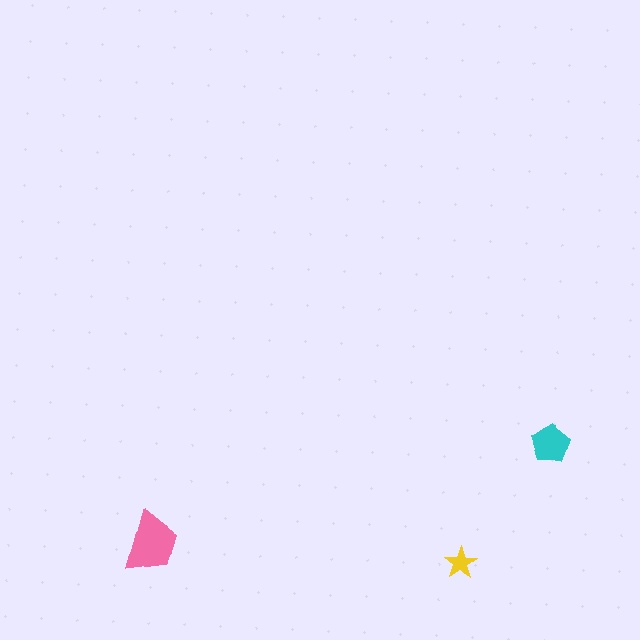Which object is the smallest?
The yellow star.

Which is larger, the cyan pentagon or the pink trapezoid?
The pink trapezoid.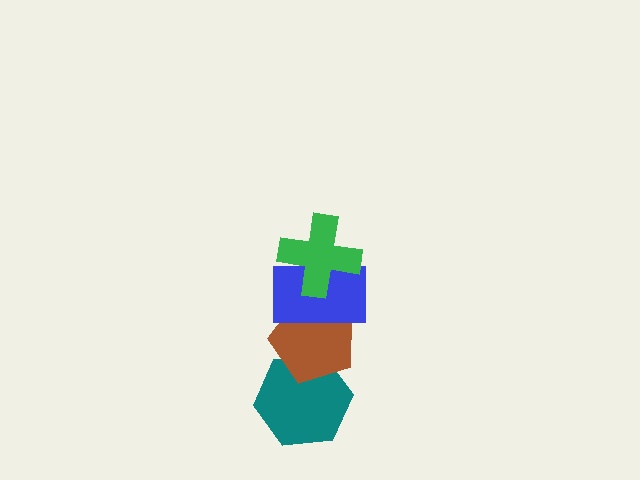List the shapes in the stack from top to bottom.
From top to bottom: the green cross, the blue rectangle, the brown pentagon, the teal hexagon.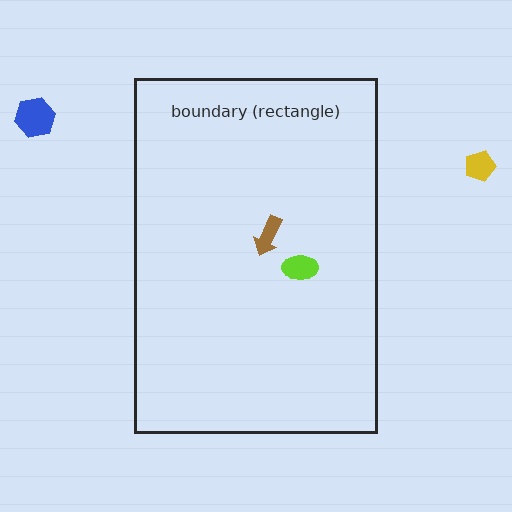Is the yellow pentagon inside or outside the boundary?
Outside.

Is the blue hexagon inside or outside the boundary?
Outside.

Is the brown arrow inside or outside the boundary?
Inside.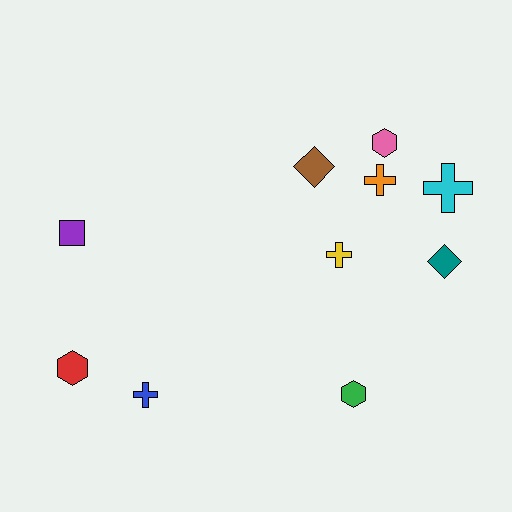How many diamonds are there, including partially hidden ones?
There are 2 diamonds.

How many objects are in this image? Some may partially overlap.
There are 10 objects.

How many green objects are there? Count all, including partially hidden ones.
There is 1 green object.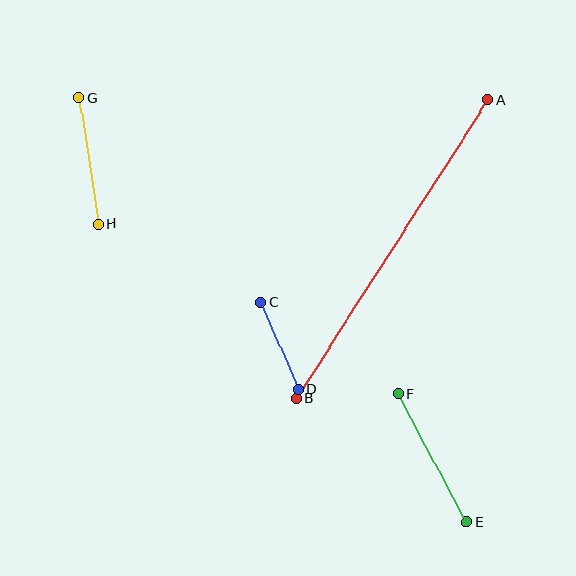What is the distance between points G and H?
The distance is approximately 128 pixels.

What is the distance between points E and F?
The distance is approximately 145 pixels.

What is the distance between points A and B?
The distance is approximately 354 pixels.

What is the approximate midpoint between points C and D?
The midpoint is at approximately (280, 346) pixels.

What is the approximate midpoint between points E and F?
The midpoint is at approximately (432, 458) pixels.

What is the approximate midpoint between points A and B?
The midpoint is at approximately (392, 249) pixels.